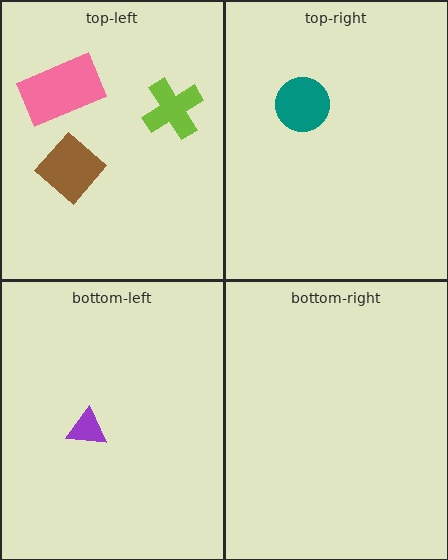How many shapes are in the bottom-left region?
1.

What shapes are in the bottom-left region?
The purple triangle.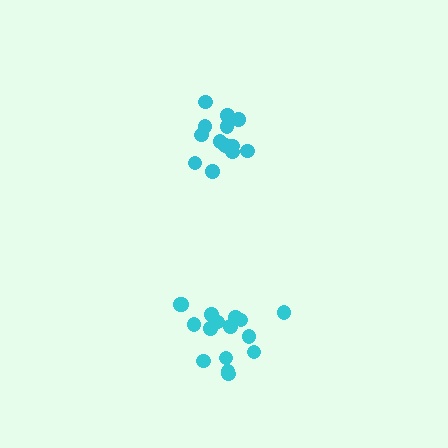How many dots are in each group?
Group 1: 13 dots, Group 2: 16 dots (29 total).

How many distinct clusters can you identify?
There are 2 distinct clusters.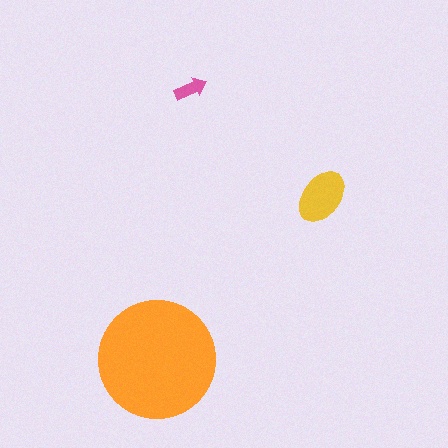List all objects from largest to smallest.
The orange circle, the yellow ellipse, the pink arrow.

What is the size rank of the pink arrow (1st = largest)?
3rd.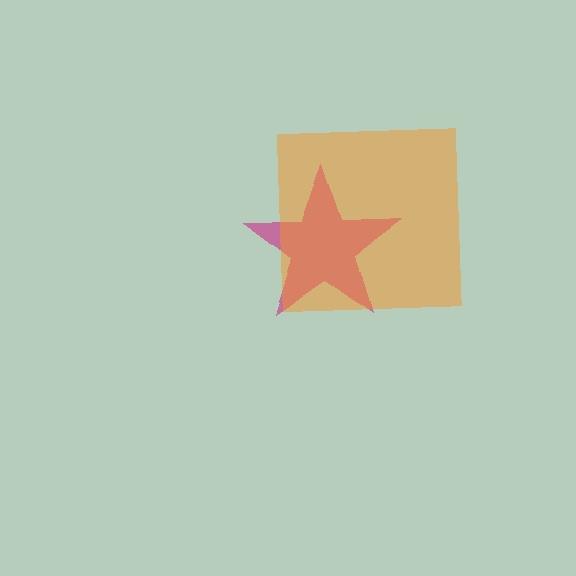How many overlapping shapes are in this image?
There are 2 overlapping shapes in the image.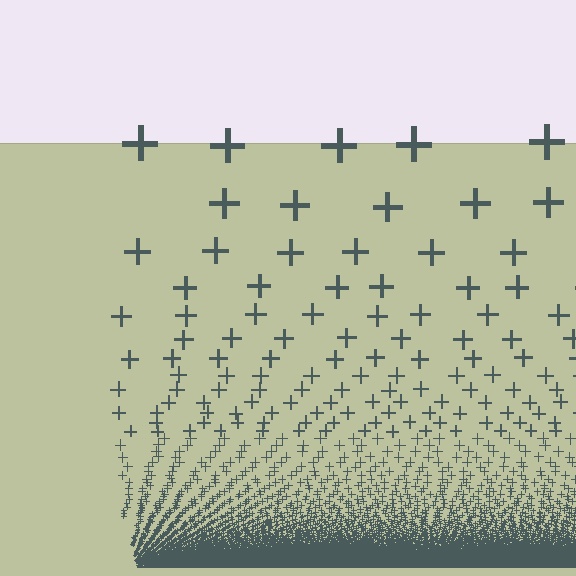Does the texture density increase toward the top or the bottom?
Density increases toward the bottom.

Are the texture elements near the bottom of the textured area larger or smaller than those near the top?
Smaller. The gradient is inverted — elements near the bottom are smaller and denser.